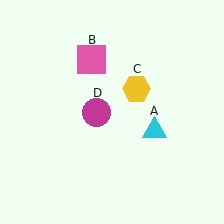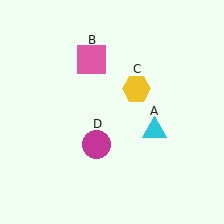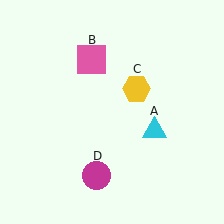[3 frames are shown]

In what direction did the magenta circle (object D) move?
The magenta circle (object D) moved down.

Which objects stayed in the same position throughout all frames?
Cyan triangle (object A) and pink square (object B) and yellow hexagon (object C) remained stationary.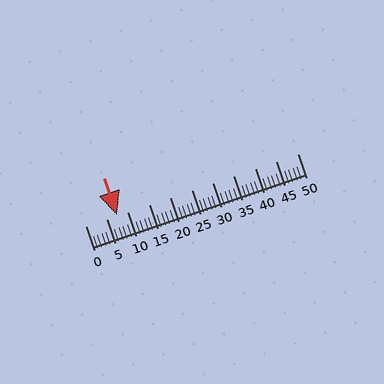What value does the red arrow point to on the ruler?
The red arrow points to approximately 7.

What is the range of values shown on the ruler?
The ruler shows values from 0 to 50.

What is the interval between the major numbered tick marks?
The major tick marks are spaced 5 units apart.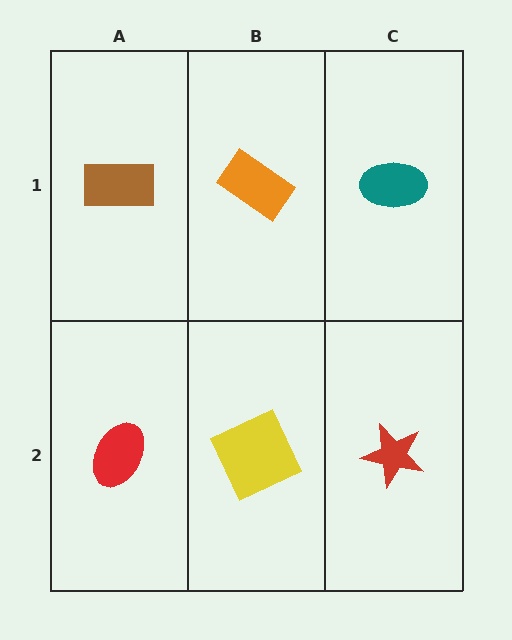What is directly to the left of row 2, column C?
A yellow square.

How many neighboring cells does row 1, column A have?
2.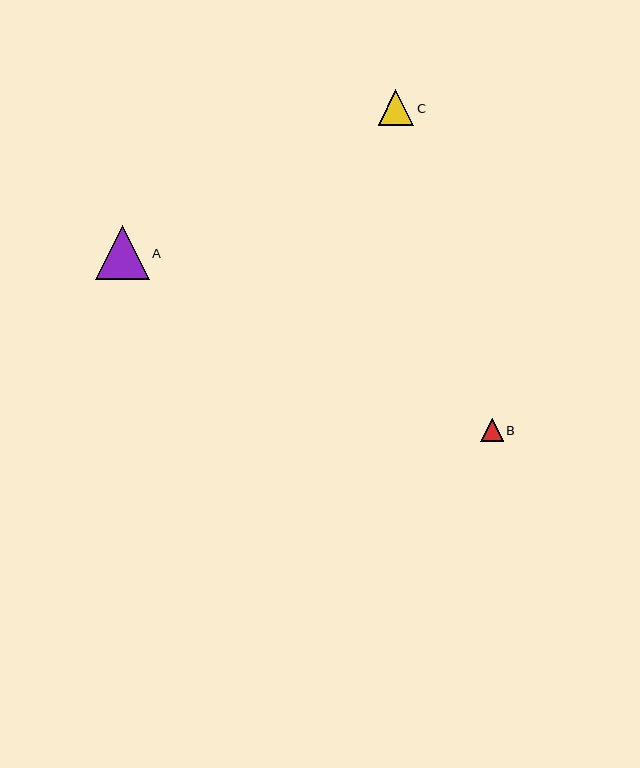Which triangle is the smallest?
Triangle B is the smallest with a size of approximately 22 pixels.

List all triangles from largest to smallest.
From largest to smallest: A, C, B.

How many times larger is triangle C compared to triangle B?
Triangle C is approximately 1.6 times the size of triangle B.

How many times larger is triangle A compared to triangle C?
Triangle A is approximately 1.5 times the size of triangle C.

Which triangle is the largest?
Triangle A is the largest with a size of approximately 54 pixels.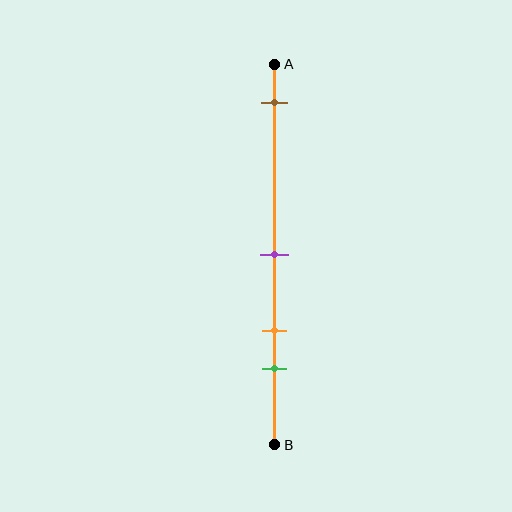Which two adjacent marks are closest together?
The orange and green marks are the closest adjacent pair.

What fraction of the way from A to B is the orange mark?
The orange mark is approximately 70% (0.7) of the way from A to B.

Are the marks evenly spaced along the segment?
No, the marks are not evenly spaced.